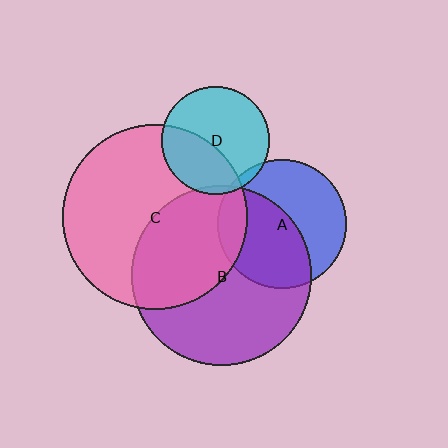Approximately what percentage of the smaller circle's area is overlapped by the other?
Approximately 5%.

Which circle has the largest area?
Circle C (pink).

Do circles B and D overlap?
Yes.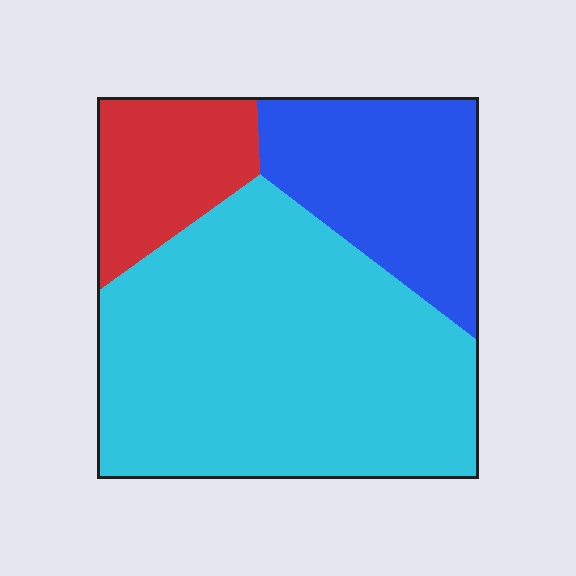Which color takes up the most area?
Cyan, at roughly 60%.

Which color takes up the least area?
Red, at roughly 15%.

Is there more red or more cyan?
Cyan.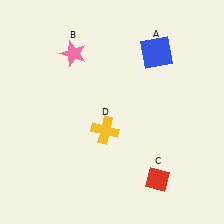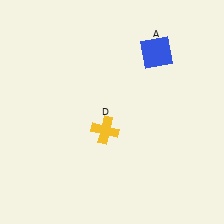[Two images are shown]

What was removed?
The red diamond (C), the pink star (B) were removed in Image 2.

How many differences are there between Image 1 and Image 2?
There are 2 differences between the two images.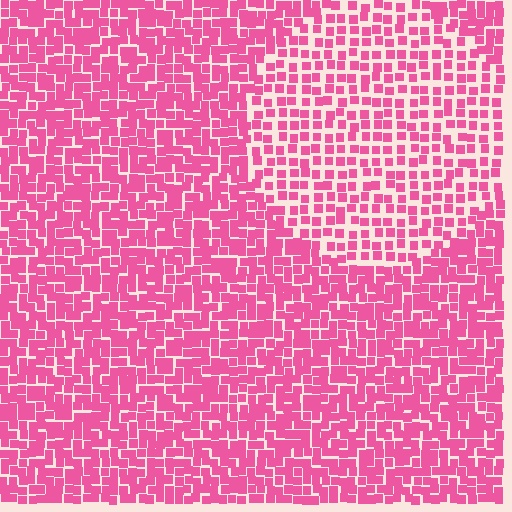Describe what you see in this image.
The image contains small pink elements arranged at two different densities. A circle-shaped region is visible where the elements are less densely packed than the surrounding area.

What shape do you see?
I see a circle.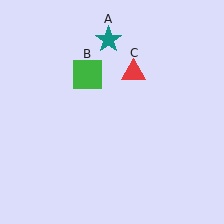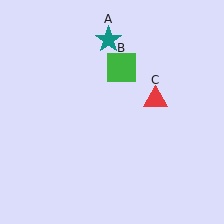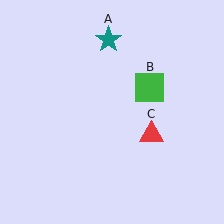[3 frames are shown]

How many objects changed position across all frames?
2 objects changed position: green square (object B), red triangle (object C).